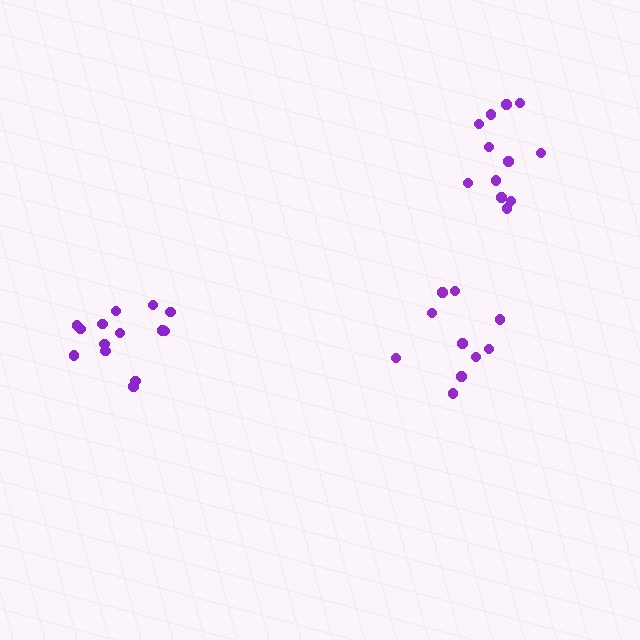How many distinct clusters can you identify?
There are 3 distinct clusters.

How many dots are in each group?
Group 1: 10 dots, Group 2: 14 dots, Group 3: 12 dots (36 total).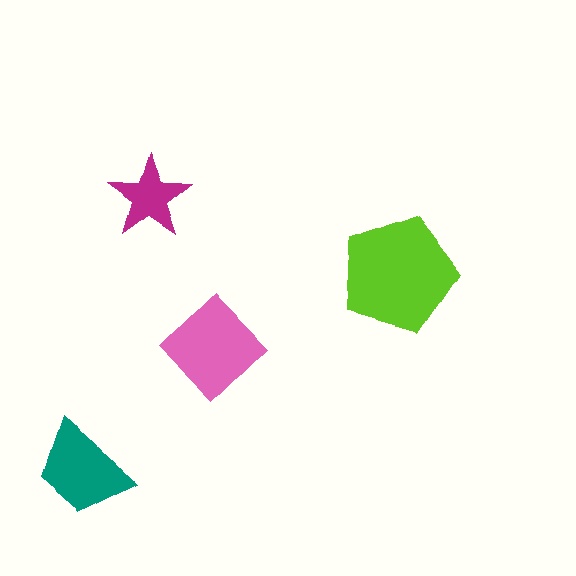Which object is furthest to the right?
The lime pentagon is rightmost.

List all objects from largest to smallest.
The lime pentagon, the pink diamond, the teal trapezoid, the magenta star.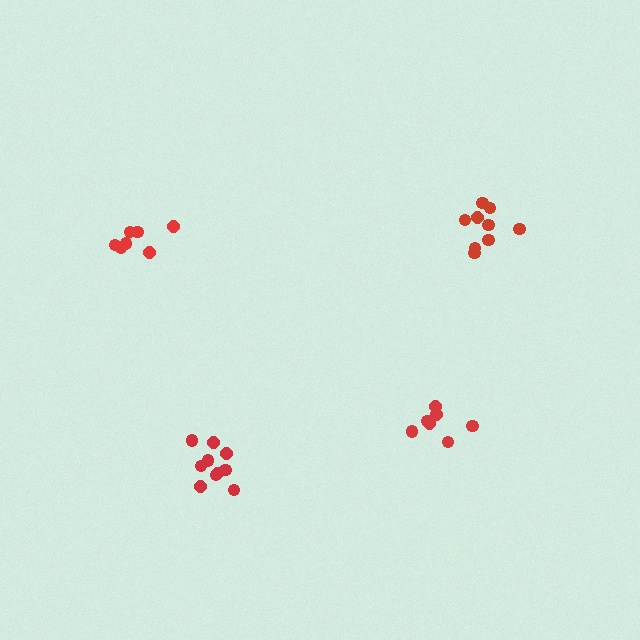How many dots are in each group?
Group 1: 10 dots, Group 2: 7 dots, Group 3: 9 dots, Group 4: 7 dots (33 total).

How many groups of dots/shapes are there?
There are 4 groups.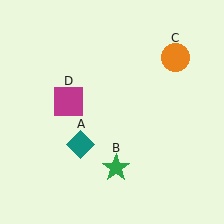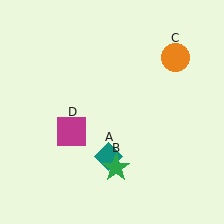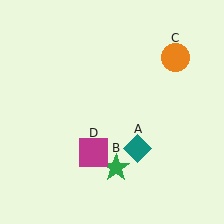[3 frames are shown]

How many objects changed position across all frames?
2 objects changed position: teal diamond (object A), magenta square (object D).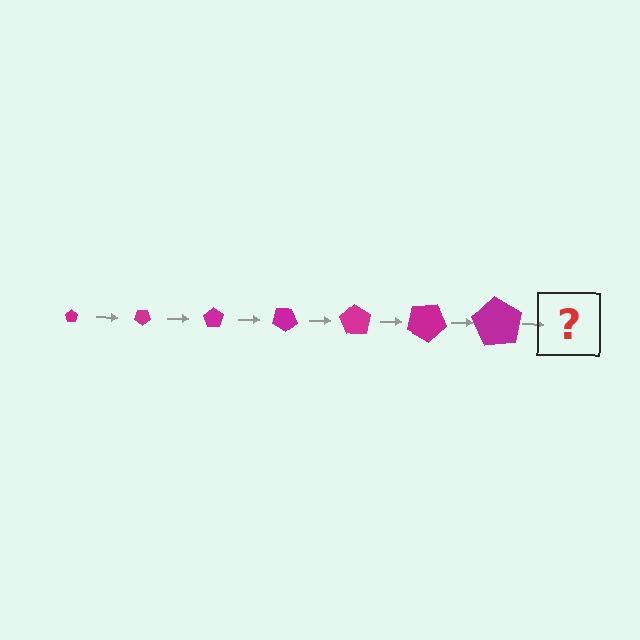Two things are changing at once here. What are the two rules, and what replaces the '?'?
The two rules are that the pentagon grows larger each step and it rotates 35 degrees each step. The '?' should be a pentagon, larger than the previous one and rotated 245 degrees from the start.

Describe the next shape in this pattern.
It should be a pentagon, larger than the previous one and rotated 245 degrees from the start.